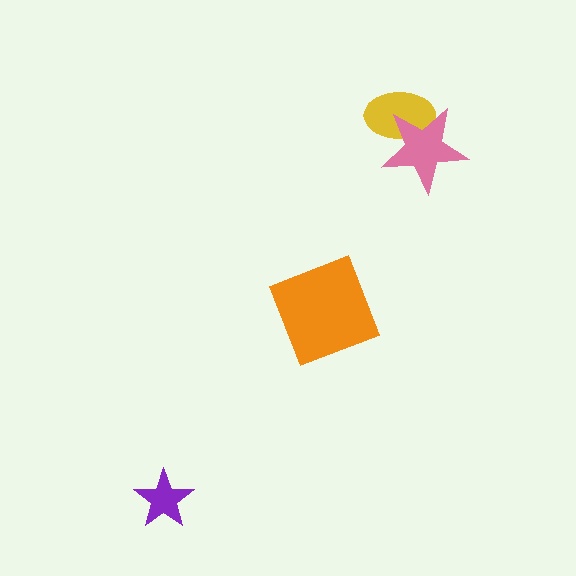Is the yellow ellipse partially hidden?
Yes, it is partially covered by another shape.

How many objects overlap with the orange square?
0 objects overlap with the orange square.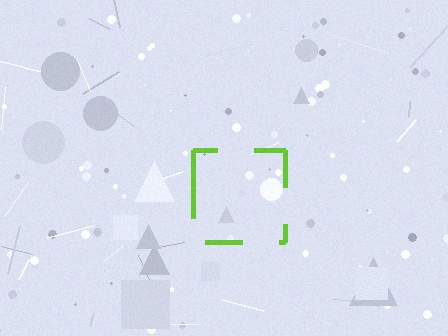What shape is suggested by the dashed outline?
The dashed outline suggests a square.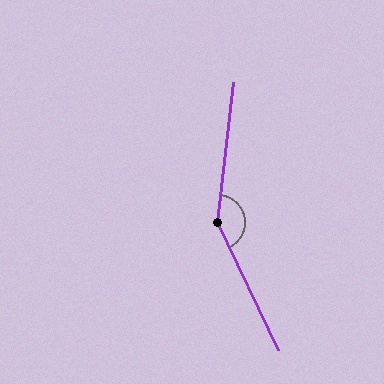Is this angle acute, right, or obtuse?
It is obtuse.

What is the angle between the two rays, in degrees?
Approximately 148 degrees.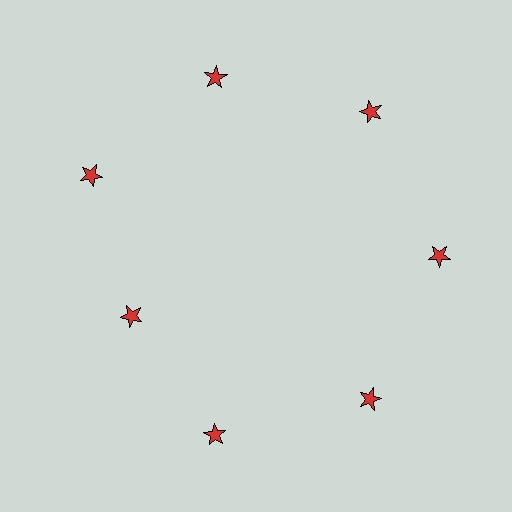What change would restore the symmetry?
The symmetry would be restored by moving it outward, back onto the ring so that all 7 stars sit at equal angles and equal distance from the center.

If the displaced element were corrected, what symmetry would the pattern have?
It would have 7-fold rotational symmetry — the pattern would map onto itself every 51 degrees.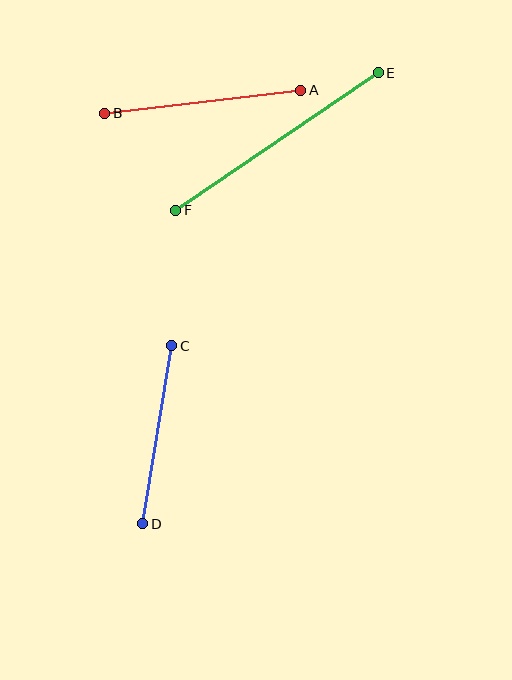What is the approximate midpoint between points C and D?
The midpoint is at approximately (157, 435) pixels.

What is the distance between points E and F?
The distance is approximately 245 pixels.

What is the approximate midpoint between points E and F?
The midpoint is at approximately (277, 141) pixels.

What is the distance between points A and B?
The distance is approximately 197 pixels.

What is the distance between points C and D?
The distance is approximately 180 pixels.